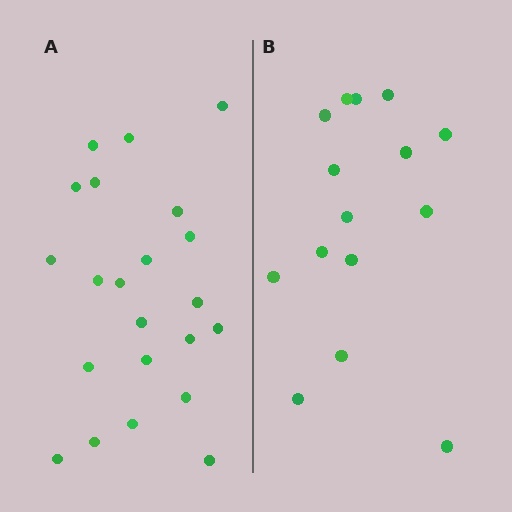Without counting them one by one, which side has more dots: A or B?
Region A (the left region) has more dots.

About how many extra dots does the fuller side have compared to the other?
Region A has roughly 8 or so more dots than region B.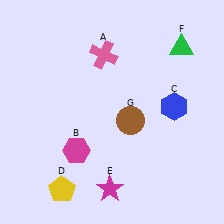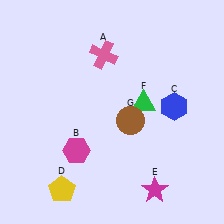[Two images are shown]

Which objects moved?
The objects that moved are: the magenta star (E), the green triangle (F).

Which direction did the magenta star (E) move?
The magenta star (E) moved right.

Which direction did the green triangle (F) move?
The green triangle (F) moved down.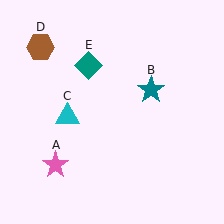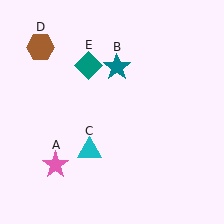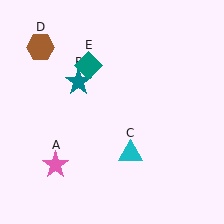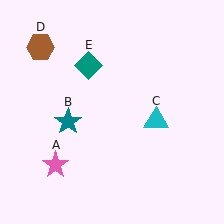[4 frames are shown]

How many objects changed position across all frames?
2 objects changed position: teal star (object B), cyan triangle (object C).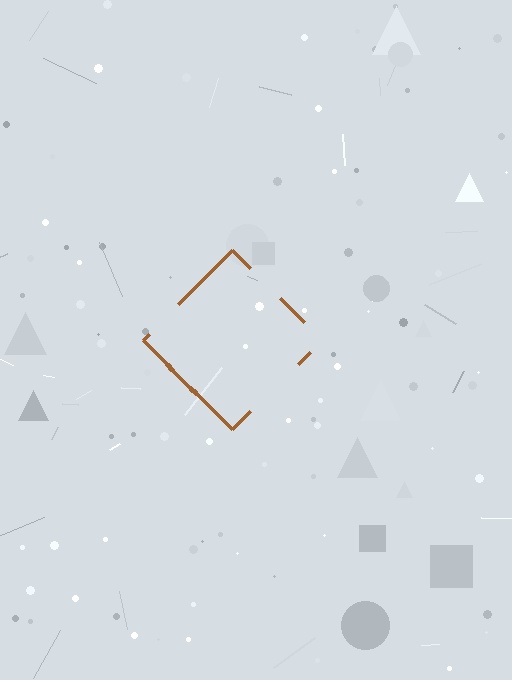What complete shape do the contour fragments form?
The contour fragments form a diamond.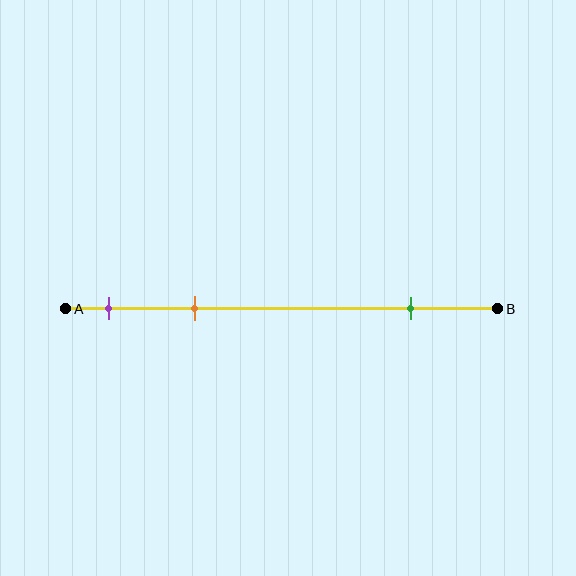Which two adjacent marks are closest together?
The purple and orange marks are the closest adjacent pair.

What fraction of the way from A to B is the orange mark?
The orange mark is approximately 30% (0.3) of the way from A to B.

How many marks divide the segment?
There are 3 marks dividing the segment.